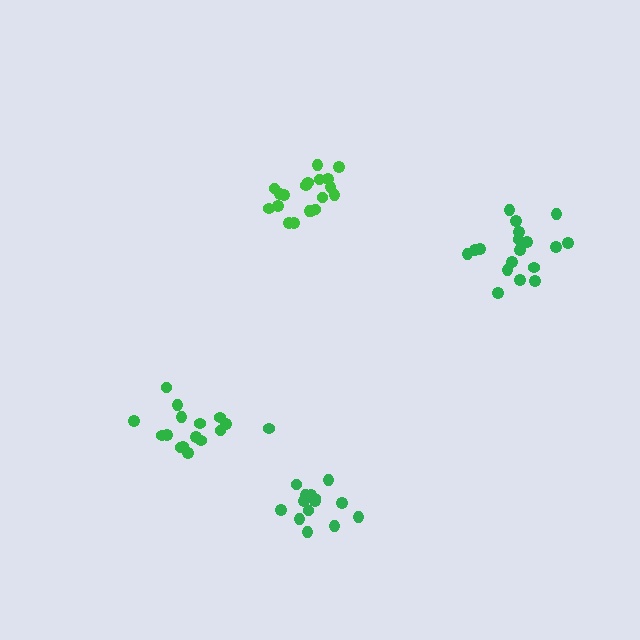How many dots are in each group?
Group 1: 15 dots, Group 2: 19 dots, Group 3: 18 dots, Group 4: 15 dots (67 total).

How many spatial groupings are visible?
There are 4 spatial groupings.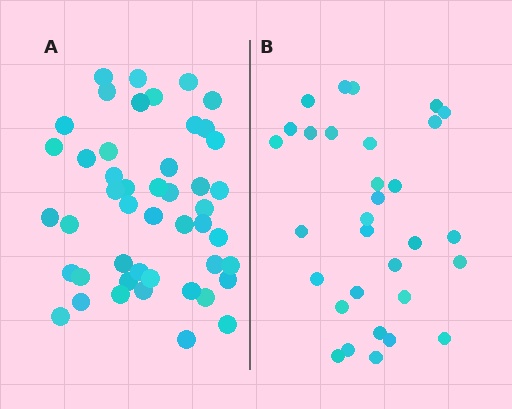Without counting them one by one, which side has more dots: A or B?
Region A (the left region) has more dots.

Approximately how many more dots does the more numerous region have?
Region A has approximately 15 more dots than region B.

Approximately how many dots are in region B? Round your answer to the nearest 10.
About 30 dots. (The exact count is 31, which rounds to 30.)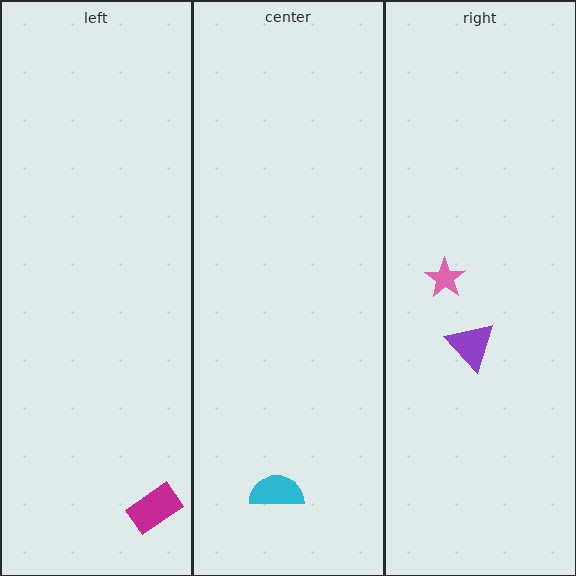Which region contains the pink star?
The right region.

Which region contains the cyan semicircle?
The center region.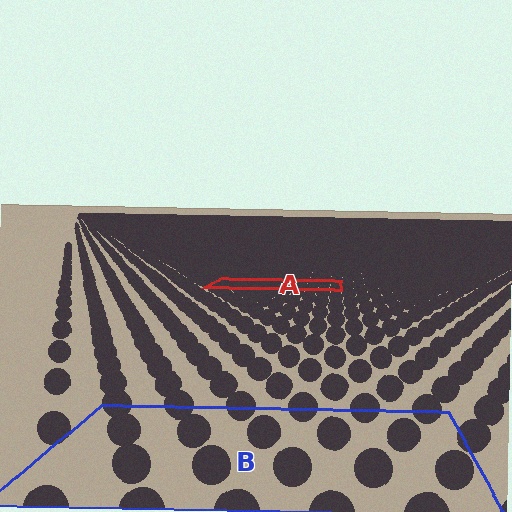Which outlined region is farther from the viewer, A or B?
Region A is farther from the viewer — the texture elements inside it appear smaller and more densely packed.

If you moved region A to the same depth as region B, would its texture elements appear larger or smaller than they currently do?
They would appear larger. At a closer depth, the same texture elements are projected at a bigger on-screen size.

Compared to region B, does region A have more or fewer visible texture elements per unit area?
Region A has more texture elements per unit area — they are packed more densely because it is farther away.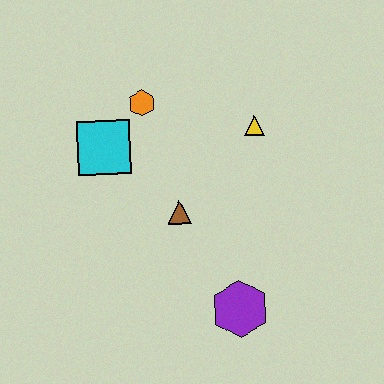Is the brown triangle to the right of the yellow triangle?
No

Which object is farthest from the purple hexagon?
The orange hexagon is farthest from the purple hexagon.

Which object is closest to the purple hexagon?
The brown triangle is closest to the purple hexagon.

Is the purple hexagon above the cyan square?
No